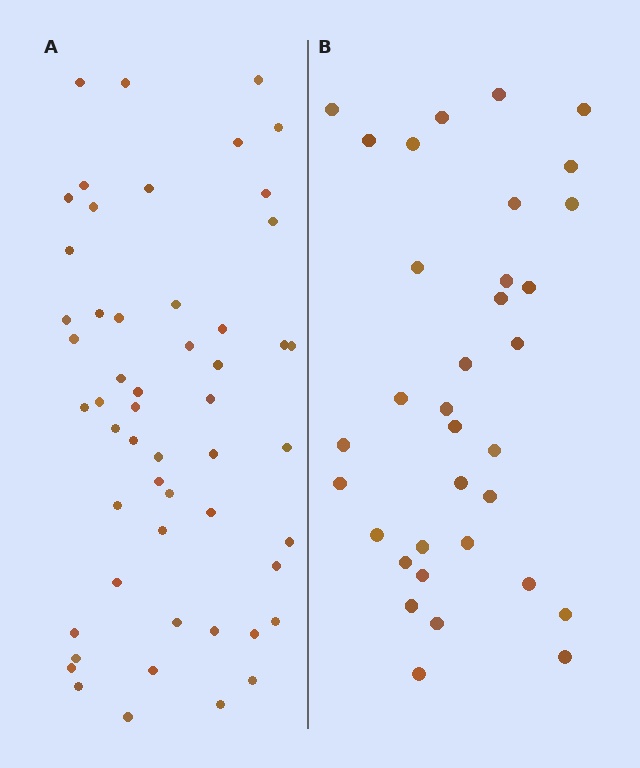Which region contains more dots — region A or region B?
Region A (the left region) has more dots.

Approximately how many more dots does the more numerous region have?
Region A has approximately 20 more dots than region B.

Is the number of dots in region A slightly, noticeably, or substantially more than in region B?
Region A has substantially more. The ratio is roughly 1.6 to 1.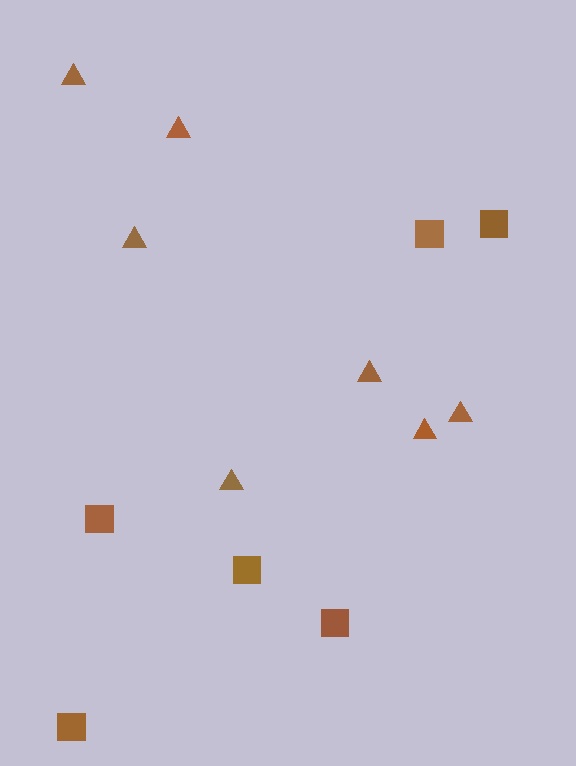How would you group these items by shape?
There are 2 groups: one group of triangles (7) and one group of squares (6).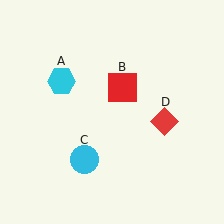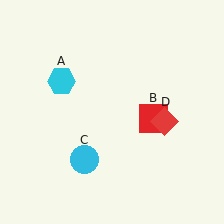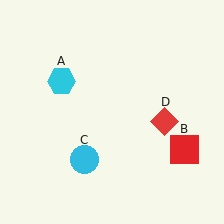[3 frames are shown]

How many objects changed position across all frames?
1 object changed position: red square (object B).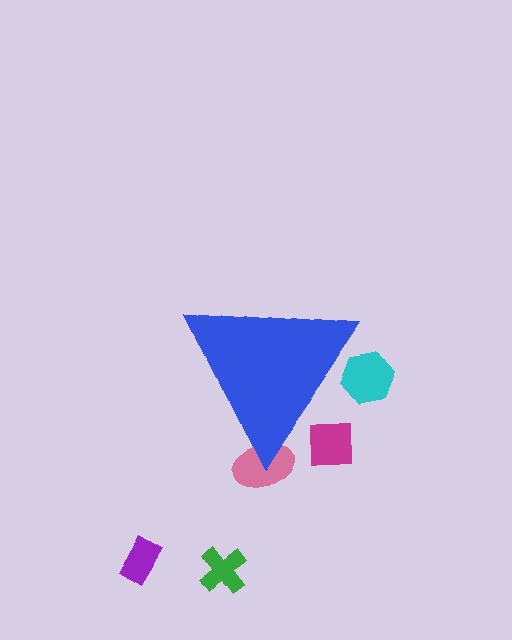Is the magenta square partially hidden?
Yes, the magenta square is partially hidden behind the blue triangle.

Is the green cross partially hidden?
No, the green cross is fully visible.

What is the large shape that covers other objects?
A blue triangle.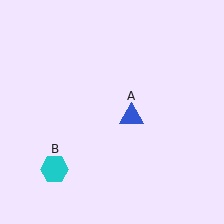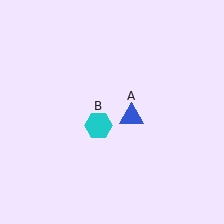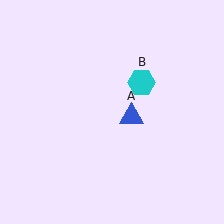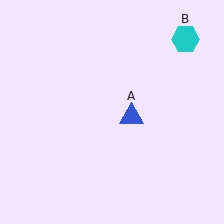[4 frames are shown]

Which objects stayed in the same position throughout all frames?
Blue triangle (object A) remained stationary.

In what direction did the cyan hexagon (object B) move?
The cyan hexagon (object B) moved up and to the right.